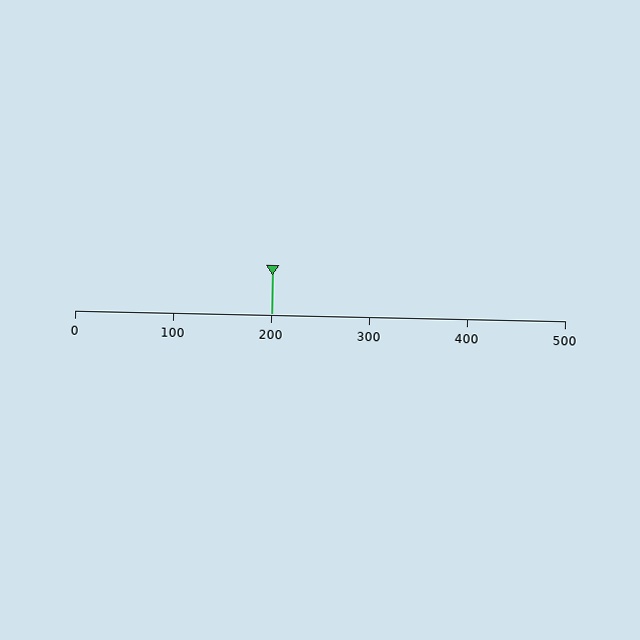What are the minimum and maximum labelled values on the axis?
The axis runs from 0 to 500.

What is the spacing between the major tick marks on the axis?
The major ticks are spaced 100 apart.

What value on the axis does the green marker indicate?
The marker indicates approximately 200.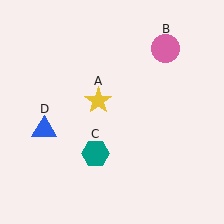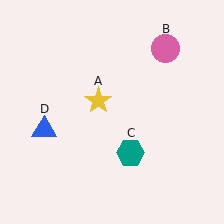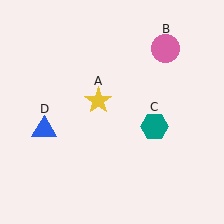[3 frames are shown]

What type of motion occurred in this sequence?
The teal hexagon (object C) rotated counterclockwise around the center of the scene.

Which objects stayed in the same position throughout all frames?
Yellow star (object A) and pink circle (object B) and blue triangle (object D) remained stationary.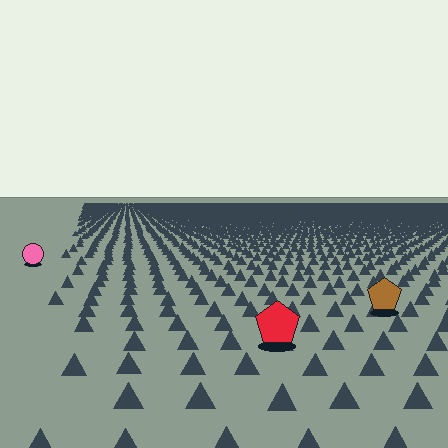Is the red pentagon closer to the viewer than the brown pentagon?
Yes. The red pentagon is closer — you can tell from the texture gradient: the ground texture is coarser near it.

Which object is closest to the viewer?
The red pentagon is closest. The texture marks near it are larger and more spread out.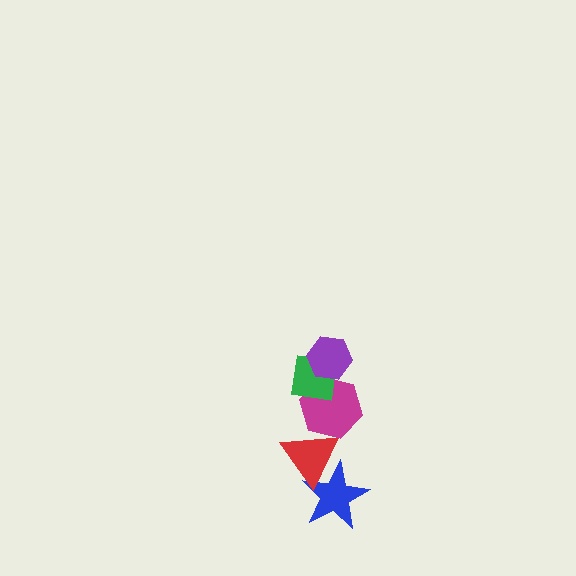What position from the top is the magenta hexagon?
The magenta hexagon is 3rd from the top.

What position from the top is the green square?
The green square is 2nd from the top.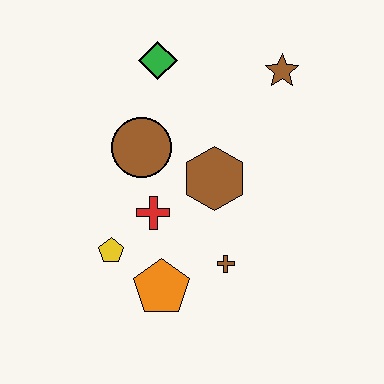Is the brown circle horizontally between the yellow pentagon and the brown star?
Yes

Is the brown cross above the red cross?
No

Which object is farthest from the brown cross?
The green diamond is farthest from the brown cross.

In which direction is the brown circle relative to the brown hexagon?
The brown circle is to the left of the brown hexagon.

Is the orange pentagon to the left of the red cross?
No